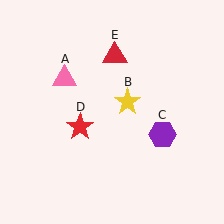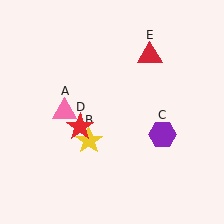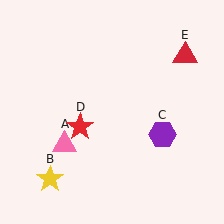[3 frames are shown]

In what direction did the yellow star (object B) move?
The yellow star (object B) moved down and to the left.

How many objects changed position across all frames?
3 objects changed position: pink triangle (object A), yellow star (object B), red triangle (object E).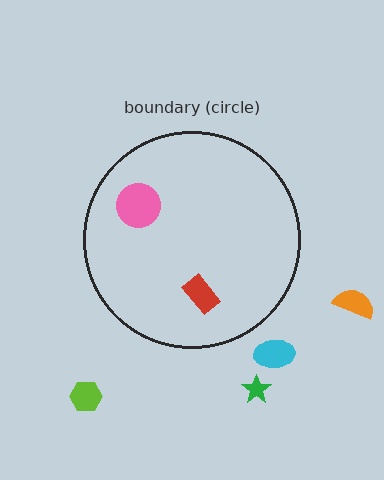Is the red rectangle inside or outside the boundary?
Inside.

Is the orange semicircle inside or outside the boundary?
Outside.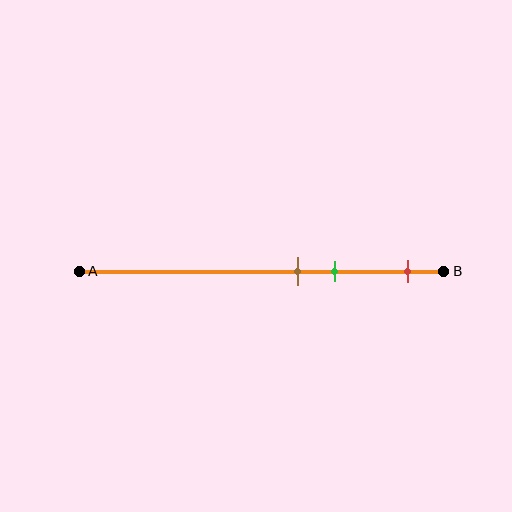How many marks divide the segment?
There are 3 marks dividing the segment.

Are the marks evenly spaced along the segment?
No, the marks are not evenly spaced.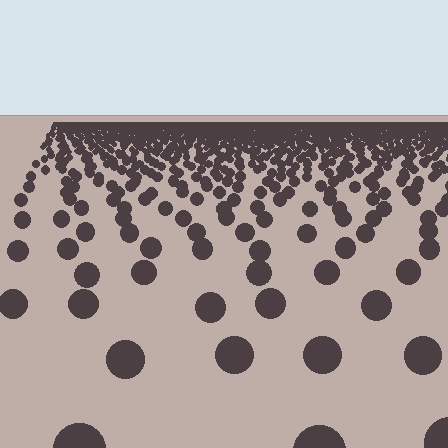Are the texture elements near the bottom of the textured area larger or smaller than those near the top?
Larger. Near the bottom, elements are closer to the viewer and appear at a bigger on-screen size.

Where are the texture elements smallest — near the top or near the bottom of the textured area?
Near the top.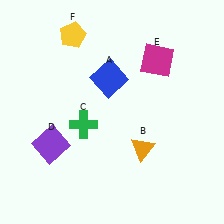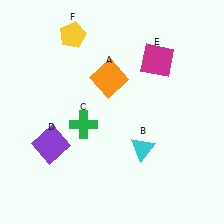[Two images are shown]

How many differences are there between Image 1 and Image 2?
There are 2 differences between the two images.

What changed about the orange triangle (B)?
In Image 1, B is orange. In Image 2, it changed to cyan.